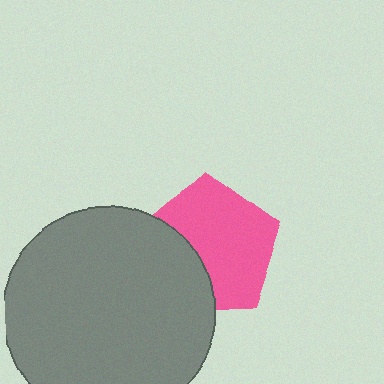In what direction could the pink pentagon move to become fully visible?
The pink pentagon could move right. That would shift it out from behind the gray circle entirely.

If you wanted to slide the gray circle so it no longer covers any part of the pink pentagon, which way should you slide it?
Slide it left — that is the most direct way to separate the two shapes.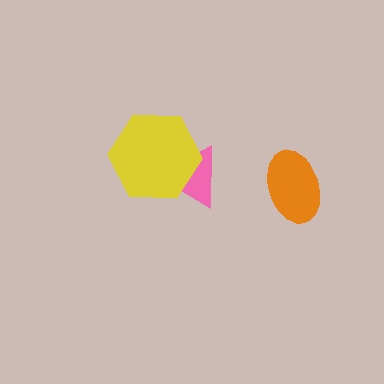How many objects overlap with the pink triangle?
1 object overlaps with the pink triangle.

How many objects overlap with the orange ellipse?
0 objects overlap with the orange ellipse.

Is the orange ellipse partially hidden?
No, no other shape covers it.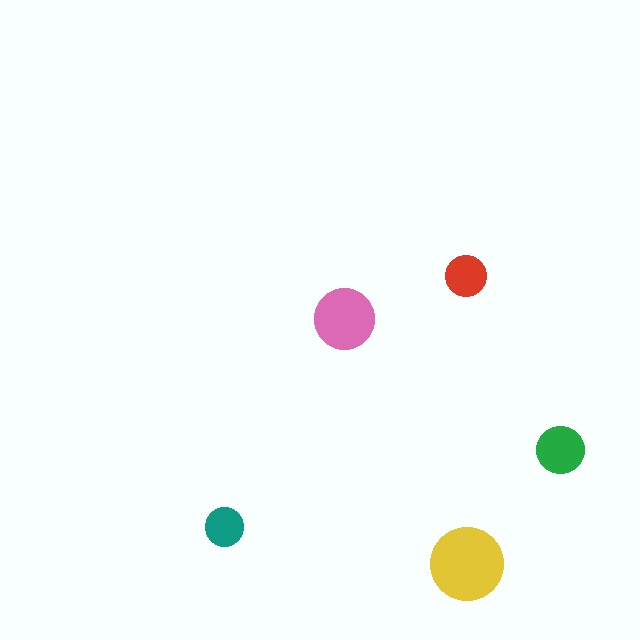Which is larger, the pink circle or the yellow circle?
The yellow one.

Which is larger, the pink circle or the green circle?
The pink one.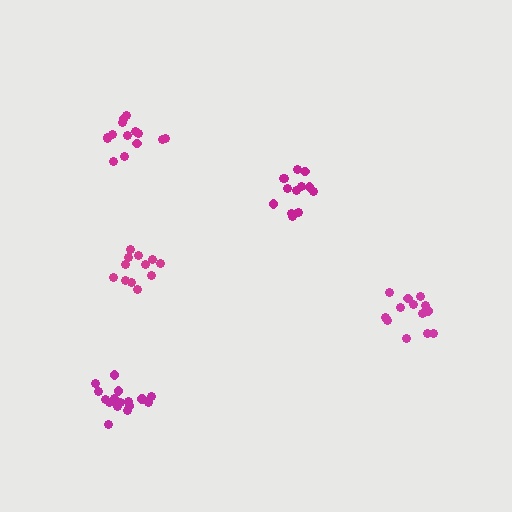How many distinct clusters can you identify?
There are 5 distinct clusters.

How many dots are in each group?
Group 1: 14 dots, Group 2: 17 dots, Group 3: 13 dots, Group 4: 12 dots, Group 5: 13 dots (69 total).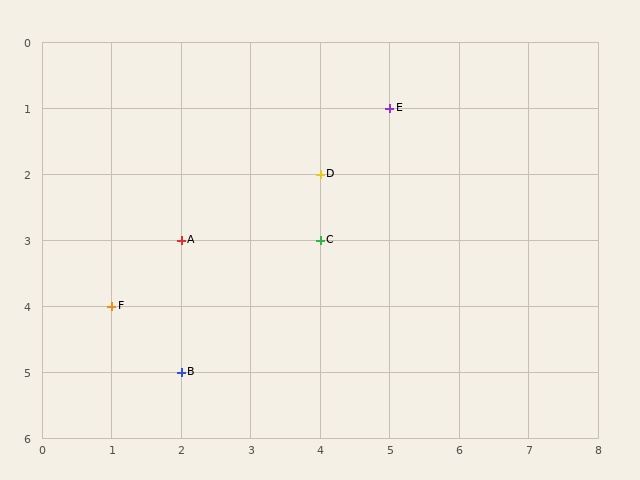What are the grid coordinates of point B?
Point B is at grid coordinates (2, 5).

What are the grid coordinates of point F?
Point F is at grid coordinates (1, 4).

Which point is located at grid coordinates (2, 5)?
Point B is at (2, 5).